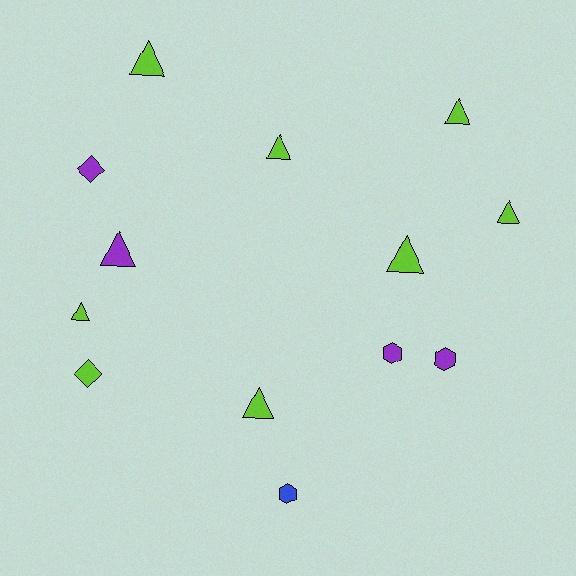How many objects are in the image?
There are 13 objects.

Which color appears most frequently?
Lime, with 8 objects.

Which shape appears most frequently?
Triangle, with 8 objects.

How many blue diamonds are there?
There are no blue diamonds.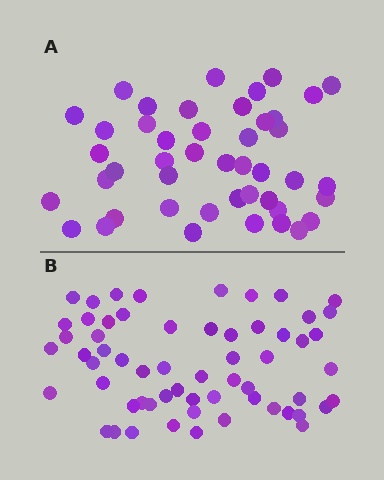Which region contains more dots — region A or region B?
Region B (the bottom region) has more dots.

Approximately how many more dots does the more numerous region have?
Region B has approximately 15 more dots than region A.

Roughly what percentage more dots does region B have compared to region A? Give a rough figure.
About 35% more.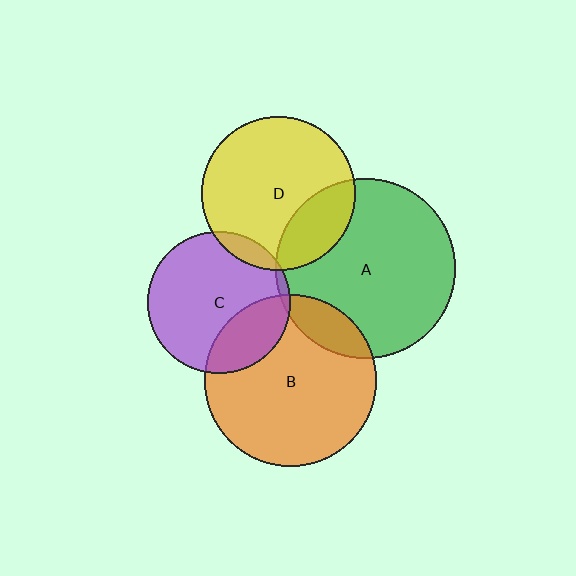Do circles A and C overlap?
Yes.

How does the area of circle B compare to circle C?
Approximately 1.4 times.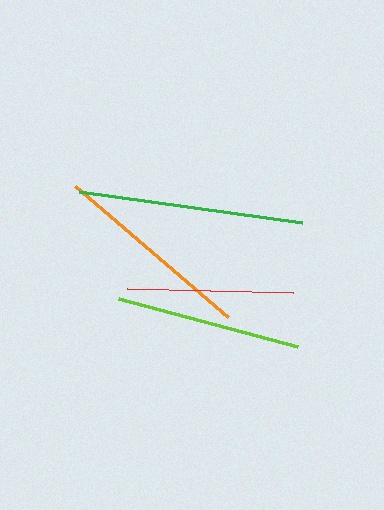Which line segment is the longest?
The green line is the longest at approximately 226 pixels.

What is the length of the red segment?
The red segment is approximately 166 pixels long.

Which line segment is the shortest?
The red line is the shortest at approximately 166 pixels.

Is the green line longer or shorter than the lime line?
The green line is longer than the lime line.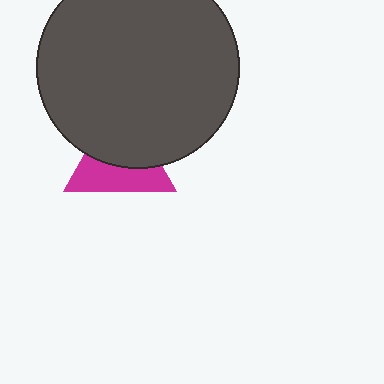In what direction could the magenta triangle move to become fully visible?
The magenta triangle could move down. That would shift it out from behind the dark gray circle entirely.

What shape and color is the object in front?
The object in front is a dark gray circle.